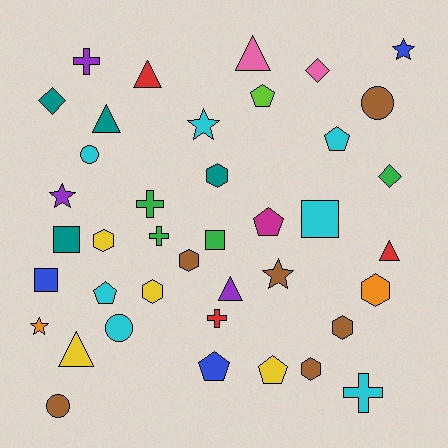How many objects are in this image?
There are 40 objects.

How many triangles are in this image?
There are 6 triangles.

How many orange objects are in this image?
There are 2 orange objects.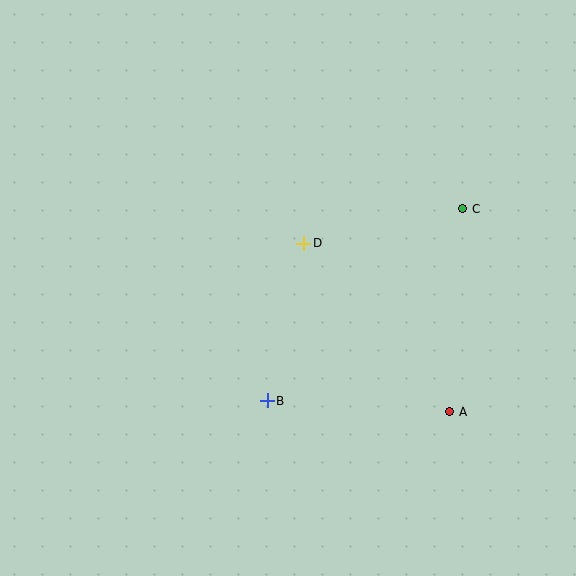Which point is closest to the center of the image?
Point D at (304, 244) is closest to the center.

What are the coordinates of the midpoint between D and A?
The midpoint between D and A is at (377, 328).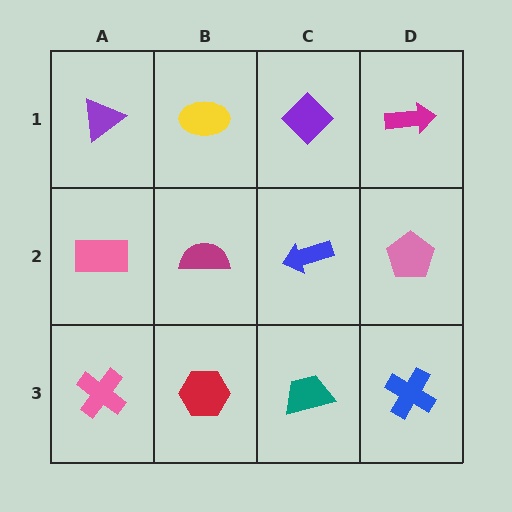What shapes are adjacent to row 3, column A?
A pink rectangle (row 2, column A), a red hexagon (row 3, column B).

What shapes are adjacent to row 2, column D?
A magenta arrow (row 1, column D), a blue cross (row 3, column D), a blue arrow (row 2, column C).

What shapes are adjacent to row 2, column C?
A purple diamond (row 1, column C), a teal trapezoid (row 3, column C), a magenta semicircle (row 2, column B), a pink pentagon (row 2, column D).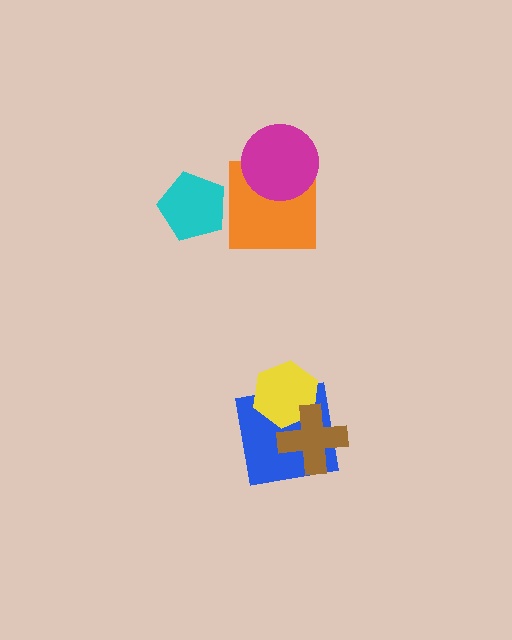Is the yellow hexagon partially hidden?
Yes, it is partially covered by another shape.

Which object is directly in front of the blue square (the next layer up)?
The yellow hexagon is directly in front of the blue square.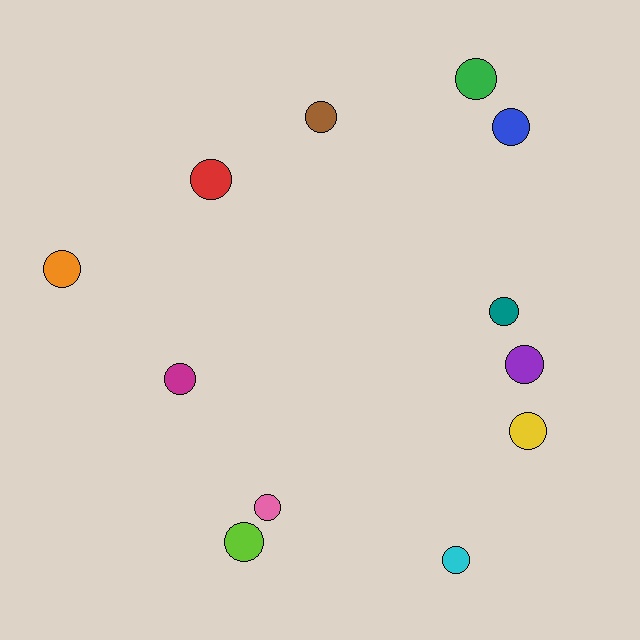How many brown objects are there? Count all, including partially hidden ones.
There is 1 brown object.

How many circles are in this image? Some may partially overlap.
There are 12 circles.